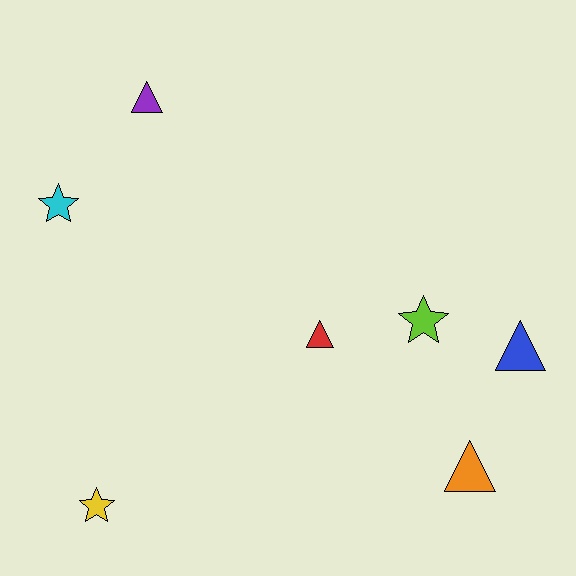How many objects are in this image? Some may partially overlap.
There are 7 objects.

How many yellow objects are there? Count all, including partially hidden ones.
There is 1 yellow object.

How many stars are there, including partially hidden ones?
There are 3 stars.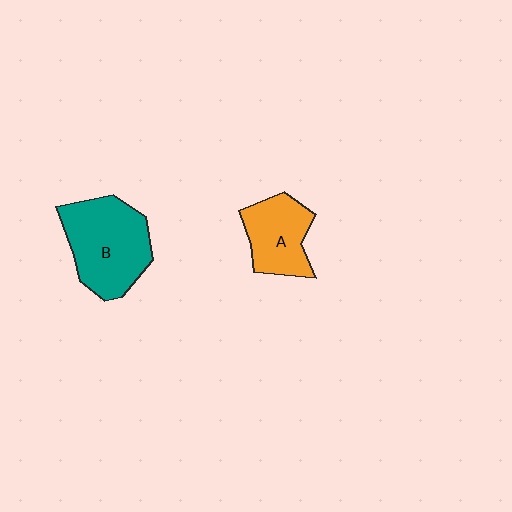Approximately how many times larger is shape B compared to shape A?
Approximately 1.5 times.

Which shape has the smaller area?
Shape A (orange).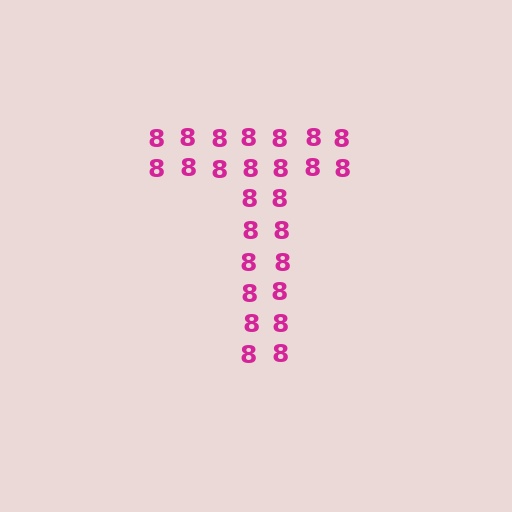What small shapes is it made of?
It is made of small digit 8's.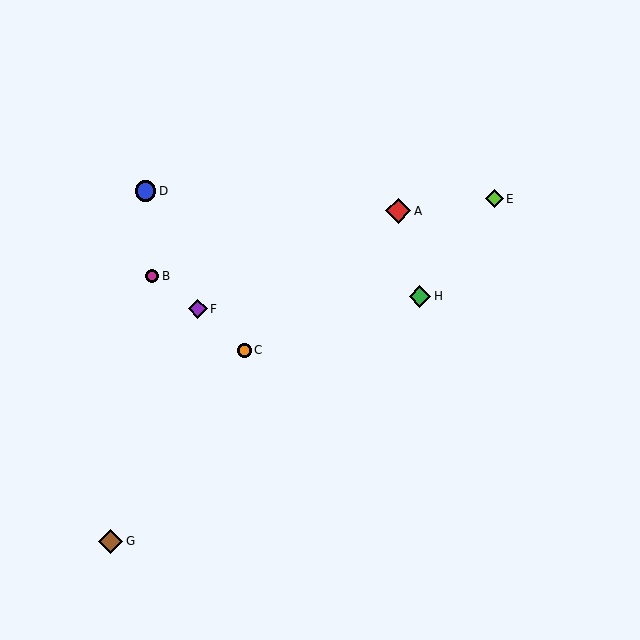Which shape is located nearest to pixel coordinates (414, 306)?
The green diamond (labeled H) at (420, 296) is nearest to that location.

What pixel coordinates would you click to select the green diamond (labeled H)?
Click at (420, 296) to select the green diamond H.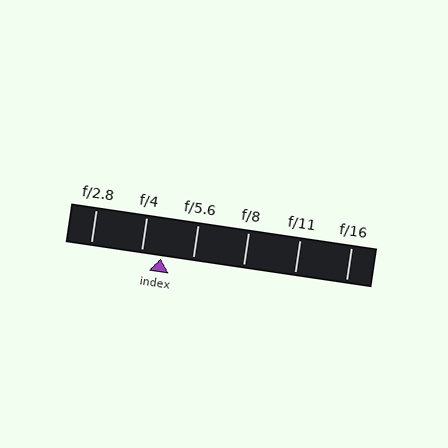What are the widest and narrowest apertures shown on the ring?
The widest aperture shown is f/2.8 and the narrowest is f/16.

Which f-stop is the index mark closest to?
The index mark is closest to f/4.